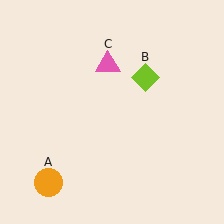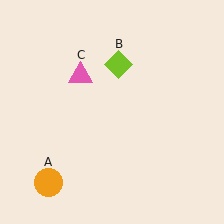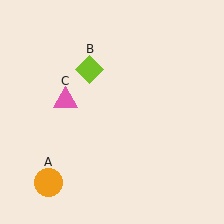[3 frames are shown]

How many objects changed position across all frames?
2 objects changed position: lime diamond (object B), pink triangle (object C).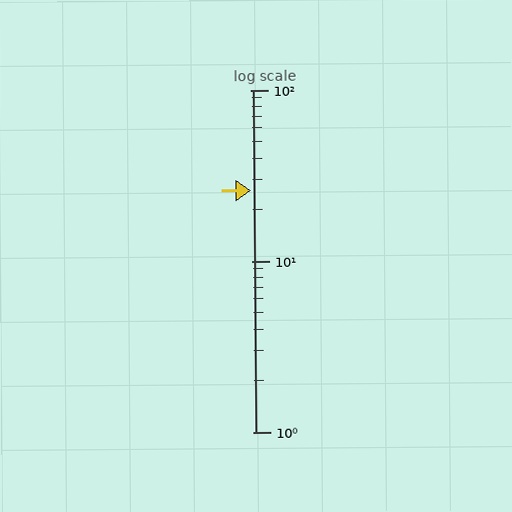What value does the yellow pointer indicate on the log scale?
The pointer indicates approximately 26.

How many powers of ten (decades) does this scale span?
The scale spans 2 decades, from 1 to 100.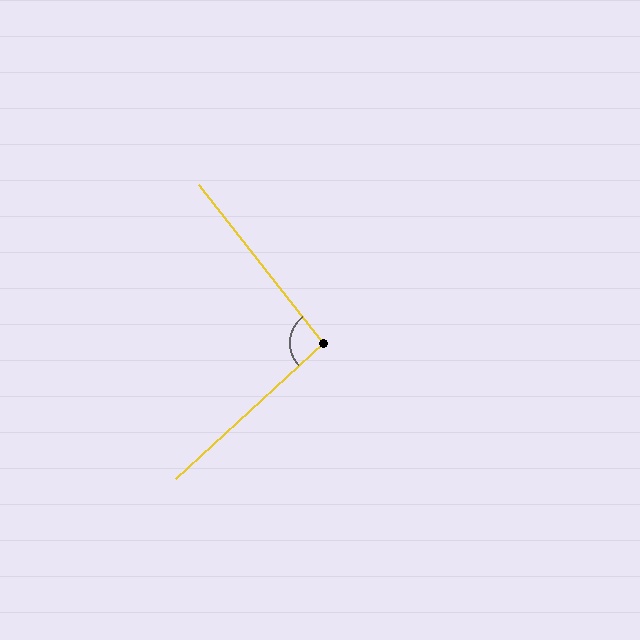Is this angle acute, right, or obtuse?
It is approximately a right angle.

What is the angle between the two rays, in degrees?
Approximately 95 degrees.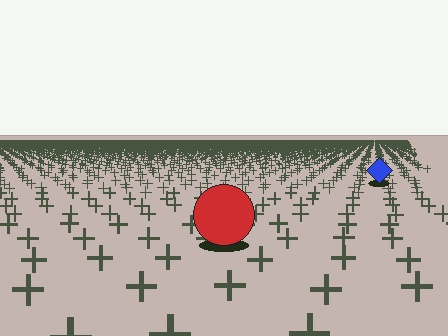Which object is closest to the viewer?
The red circle is closest. The texture marks near it are larger and more spread out.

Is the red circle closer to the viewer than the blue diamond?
Yes. The red circle is closer — you can tell from the texture gradient: the ground texture is coarser near it.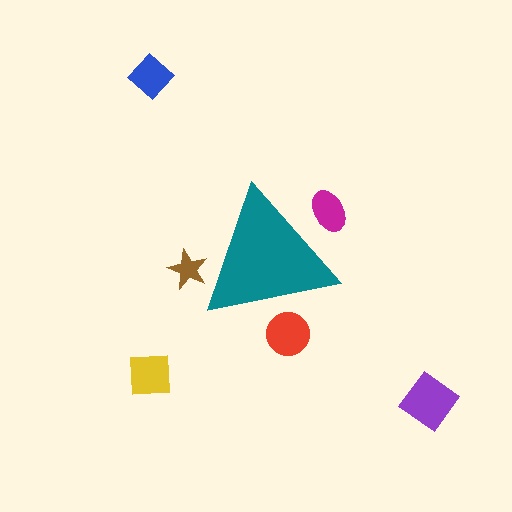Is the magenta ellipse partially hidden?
Yes, the magenta ellipse is partially hidden behind the teal triangle.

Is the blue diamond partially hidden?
No, the blue diamond is fully visible.